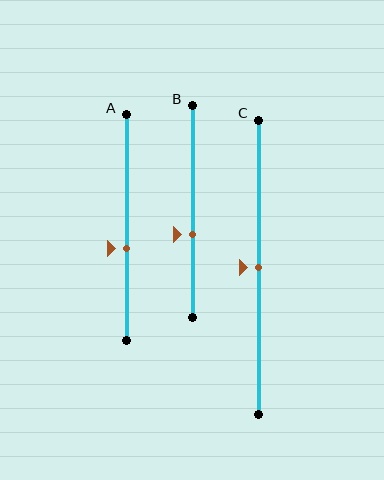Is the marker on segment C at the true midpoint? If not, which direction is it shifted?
Yes, the marker on segment C is at the true midpoint.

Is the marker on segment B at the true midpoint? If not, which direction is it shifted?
No, the marker on segment B is shifted downward by about 11% of the segment length.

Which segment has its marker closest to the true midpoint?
Segment C has its marker closest to the true midpoint.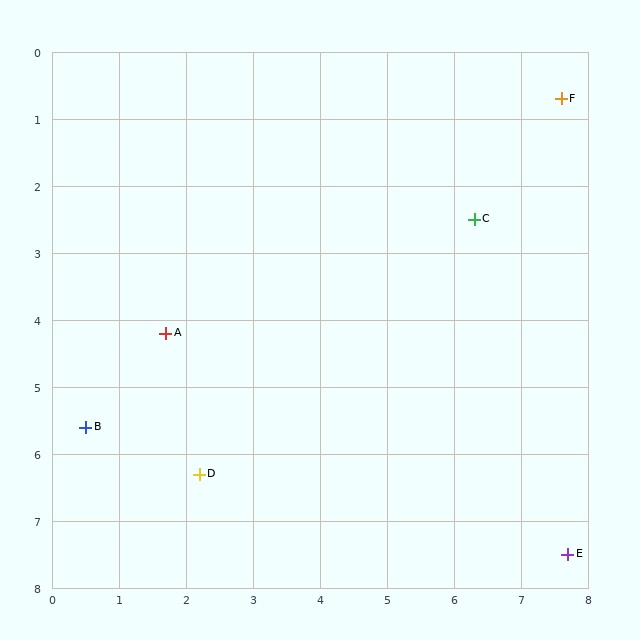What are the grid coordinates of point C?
Point C is at approximately (6.3, 2.5).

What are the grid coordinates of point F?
Point F is at approximately (7.6, 0.7).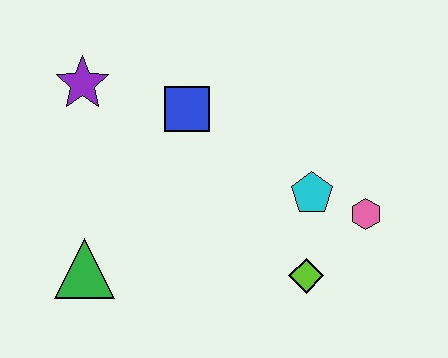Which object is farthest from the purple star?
The pink hexagon is farthest from the purple star.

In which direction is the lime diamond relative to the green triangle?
The lime diamond is to the right of the green triangle.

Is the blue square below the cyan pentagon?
No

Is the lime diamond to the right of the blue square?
Yes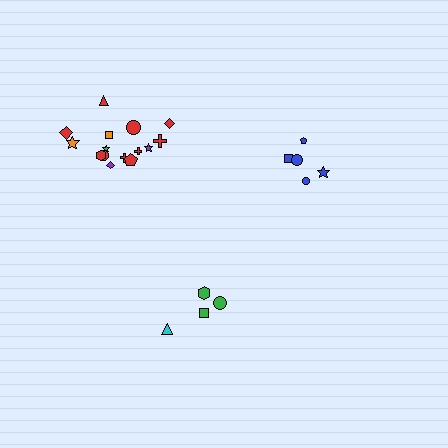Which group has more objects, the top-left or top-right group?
The top-left group.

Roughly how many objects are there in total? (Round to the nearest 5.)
Roughly 25 objects in total.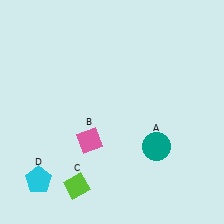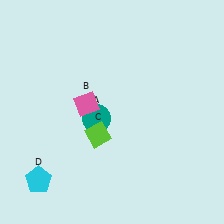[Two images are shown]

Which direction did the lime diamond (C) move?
The lime diamond (C) moved up.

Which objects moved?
The objects that moved are: the teal circle (A), the pink diamond (B), the lime diamond (C).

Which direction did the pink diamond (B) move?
The pink diamond (B) moved up.